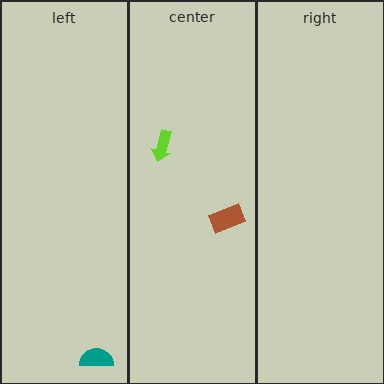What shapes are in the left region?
The teal semicircle.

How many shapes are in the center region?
2.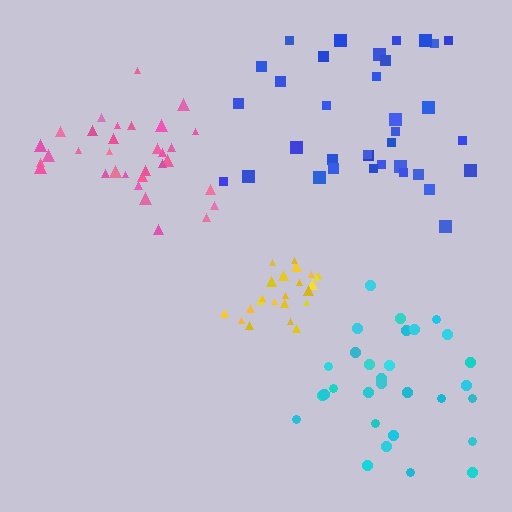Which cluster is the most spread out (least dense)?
Blue.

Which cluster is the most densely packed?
Yellow.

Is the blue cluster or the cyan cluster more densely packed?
Cyan.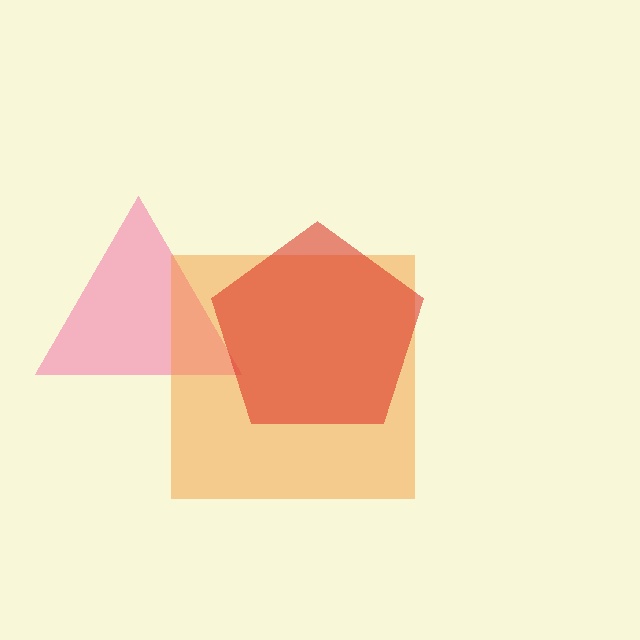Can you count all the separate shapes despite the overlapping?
Yes, there are 3 separate shapes.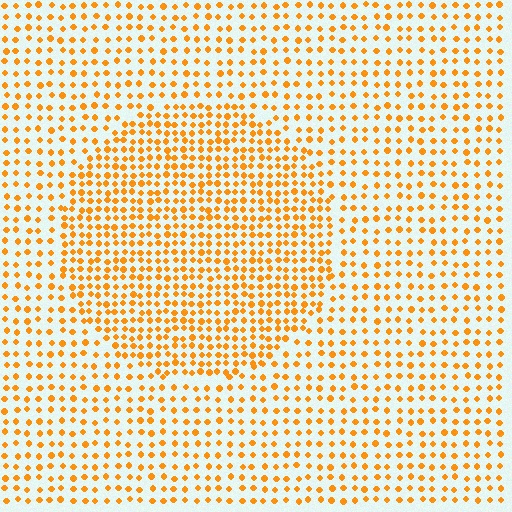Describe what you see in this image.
The image contains small orange elements arranged at two different densities. A circle-shaped region is visible where the elements are more densely packed than the surrounding area.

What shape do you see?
I see a circle.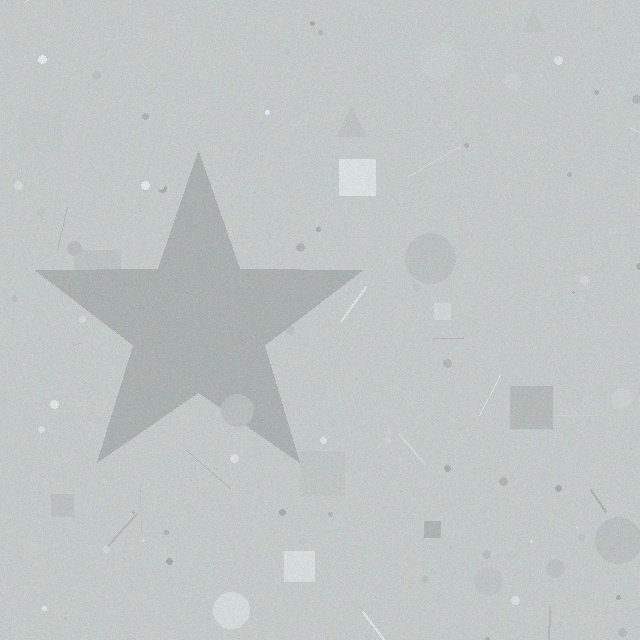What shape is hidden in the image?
A star is hidden in the image.